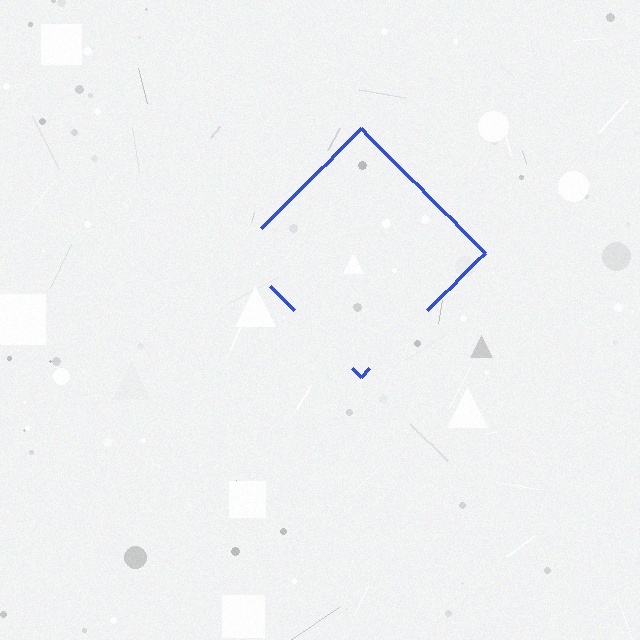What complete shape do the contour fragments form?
The contour fragments form a diamond.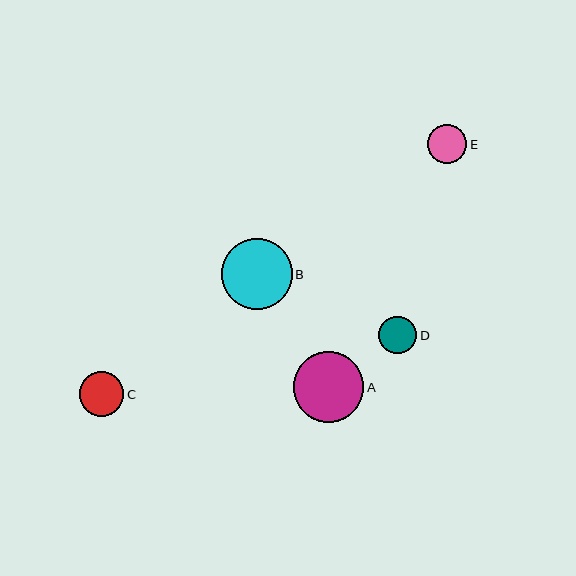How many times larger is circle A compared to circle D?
Circle A is approximately 1.9 times the size of circle D.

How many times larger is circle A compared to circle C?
Circle A is approximately 1.6 times the size of circle C.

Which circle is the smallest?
Circle D is the smallest with a size of approximately 38 pixels.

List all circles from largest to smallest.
From largest to smallest: B, A, C, E, D.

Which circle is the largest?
Circle B is the largest with a size of approximately 71 pixels.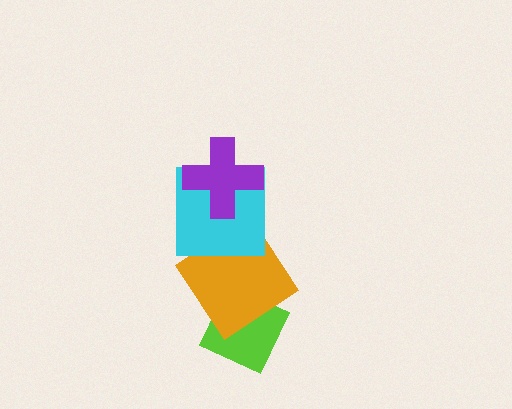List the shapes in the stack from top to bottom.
From top to bottom: the purple cross, the cyan square, the orange diamond, the lime diamond.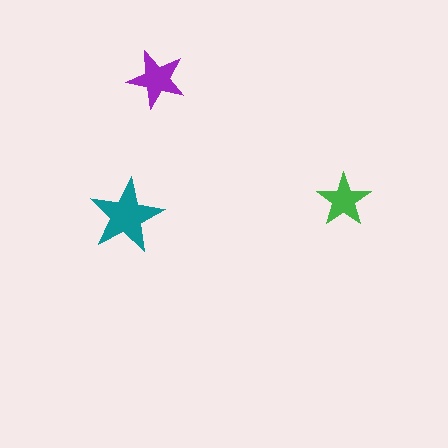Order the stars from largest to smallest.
the teal one, the purple one, the green one.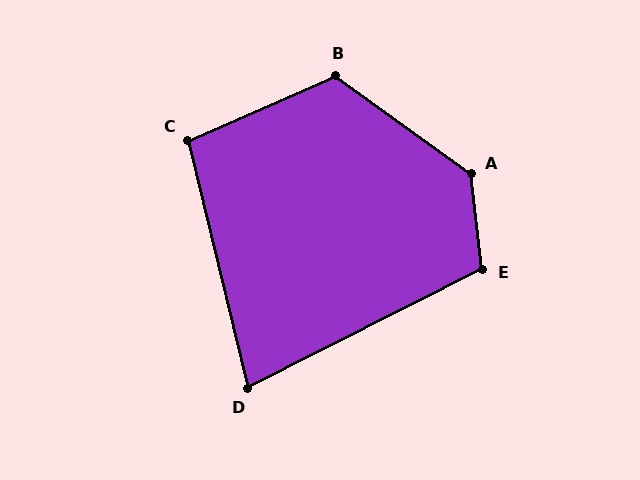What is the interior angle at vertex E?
Approximately 110 degrees (obtuse).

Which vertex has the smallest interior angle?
D, at approximately 77 degrees.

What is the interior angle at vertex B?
Approximately 120 degrees (obtuse).